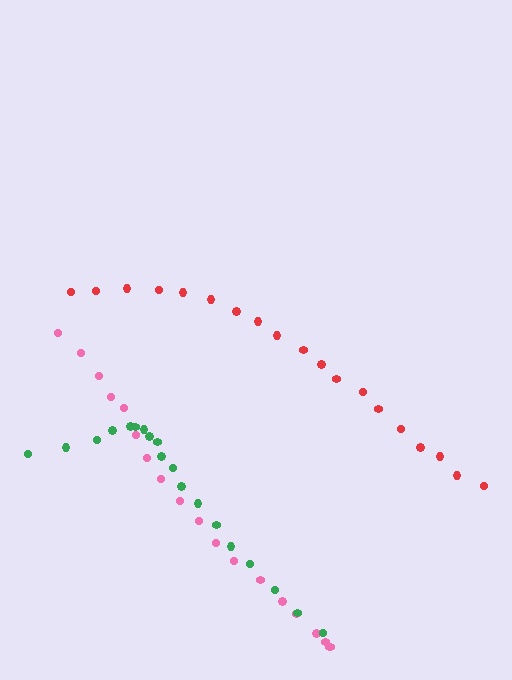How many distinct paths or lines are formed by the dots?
There are 3 distinct paths.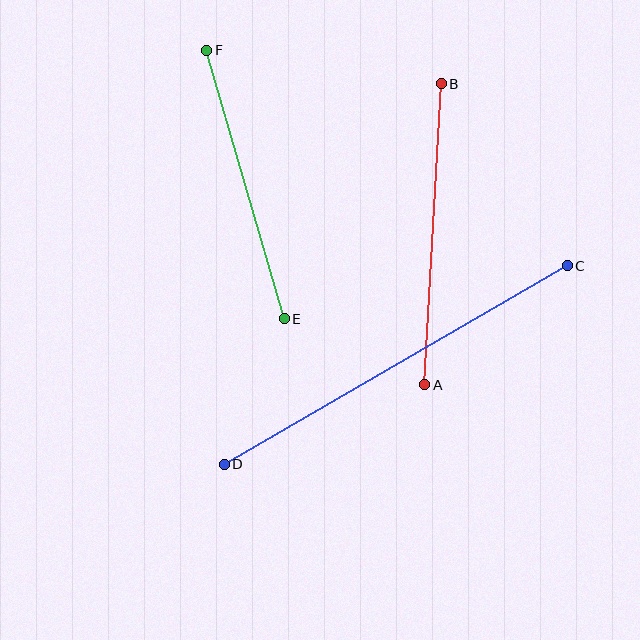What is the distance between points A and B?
The distance is approximately 302 pixels.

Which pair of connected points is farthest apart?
Points C and D are farthest apart.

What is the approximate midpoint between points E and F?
The midpoint is at approximately (246, 184) pixels.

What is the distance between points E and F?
The distance is approximately 280 pixels.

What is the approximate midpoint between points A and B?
The midpoint is at approximately (433, 234) pixels.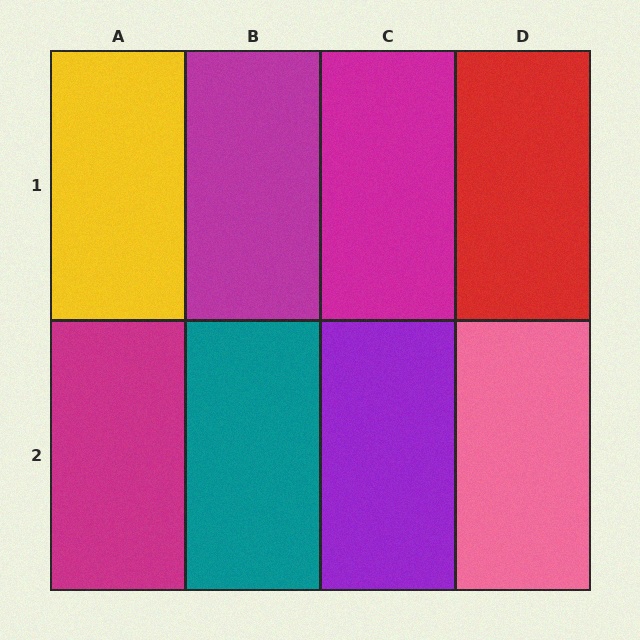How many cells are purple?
1 cell is purple.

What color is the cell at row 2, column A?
Magenta.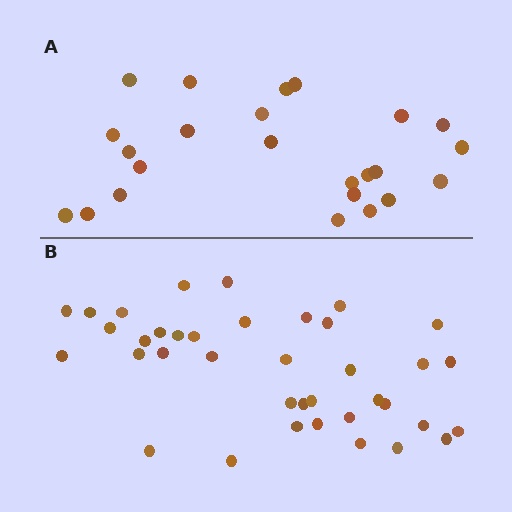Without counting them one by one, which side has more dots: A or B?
Region B (the bottom region) has more dots.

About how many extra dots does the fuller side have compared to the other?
Region B has approximately 15 more dots than region A.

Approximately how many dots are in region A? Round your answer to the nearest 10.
About 20 dots. (The exact count is 24, which rounds to 20.)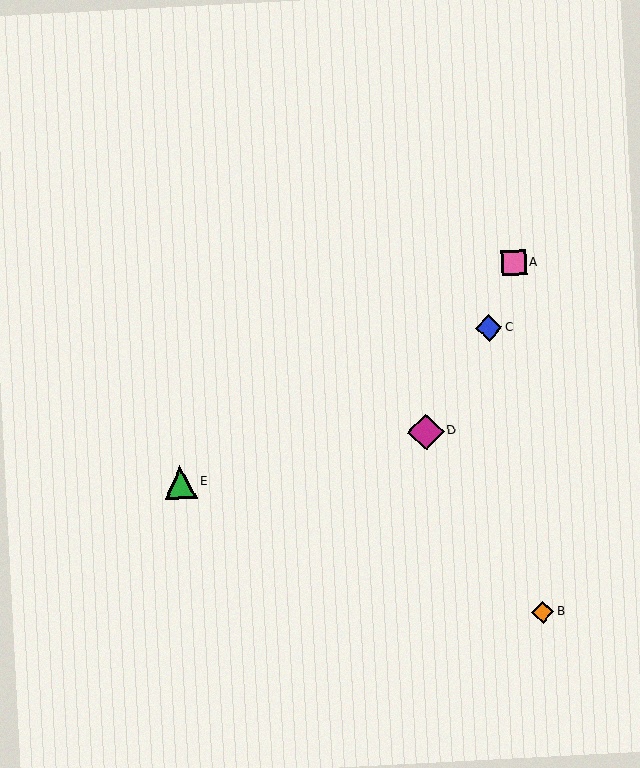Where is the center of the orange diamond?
The center of the orange diamond is at (543, 612).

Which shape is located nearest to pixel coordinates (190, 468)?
The green triangle (labeled E) at (181, 482) is nearest to that location.